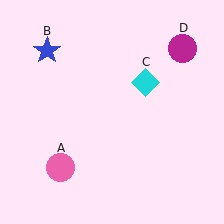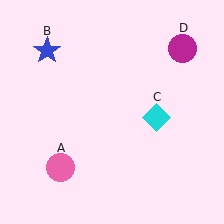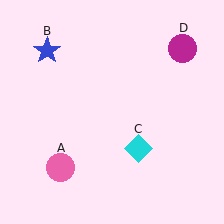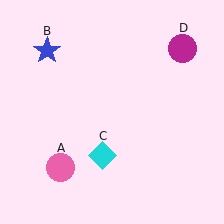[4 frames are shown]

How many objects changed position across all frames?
1 object changed position: cyan diamond (object C).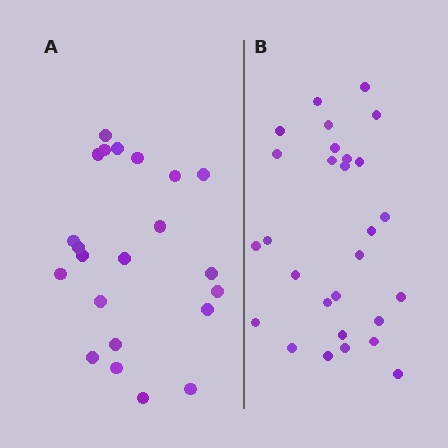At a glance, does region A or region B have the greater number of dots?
Region B (the right region) has more dots.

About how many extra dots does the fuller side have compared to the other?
Region B has about 6 more dots than region A.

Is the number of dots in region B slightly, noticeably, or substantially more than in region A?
Region B has noticeably more, but not dramatically so. The ratio is roughly 1.3 to 1.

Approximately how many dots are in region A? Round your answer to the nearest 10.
About 20 dots. (The exact count is 22, which rounds to 20.)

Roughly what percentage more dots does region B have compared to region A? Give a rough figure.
About 25% more.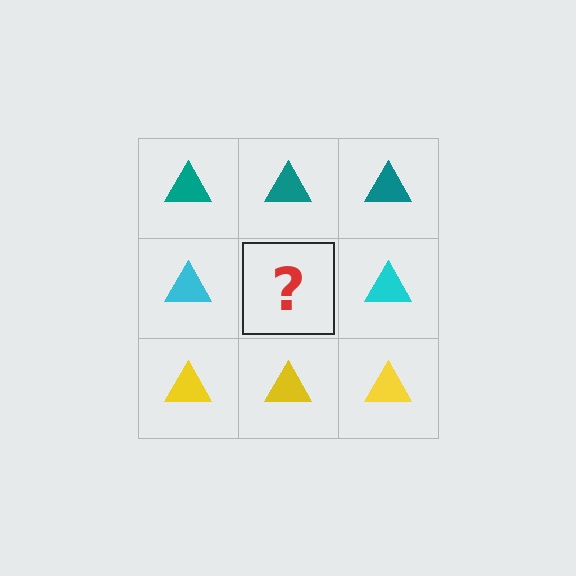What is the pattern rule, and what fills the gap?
The rule is that each row has a consistent color. The gap should be filled with a cyan triangle.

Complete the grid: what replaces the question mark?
The question mark should be replaced with a cyan triangle.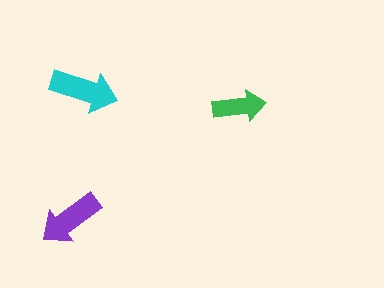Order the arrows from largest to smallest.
the cyan one, the purple one, the green one.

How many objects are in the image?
There are 3 objects in the image.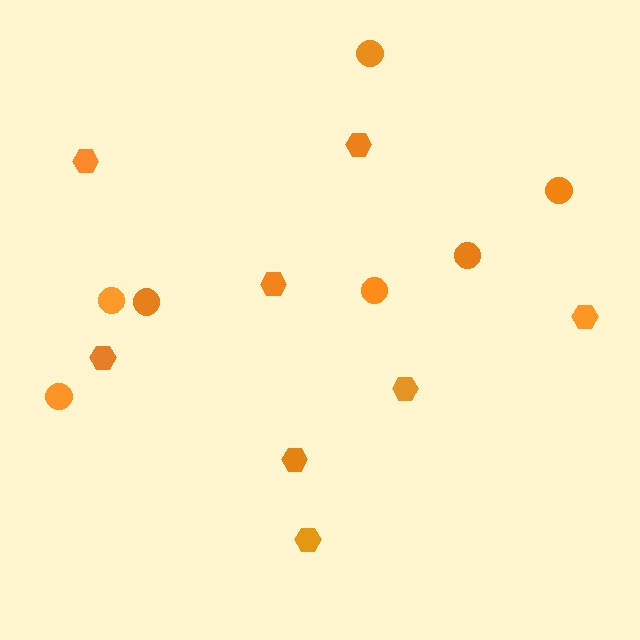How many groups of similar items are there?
There are 2 groups: one group of hexagons (8) and one group of circles (7).